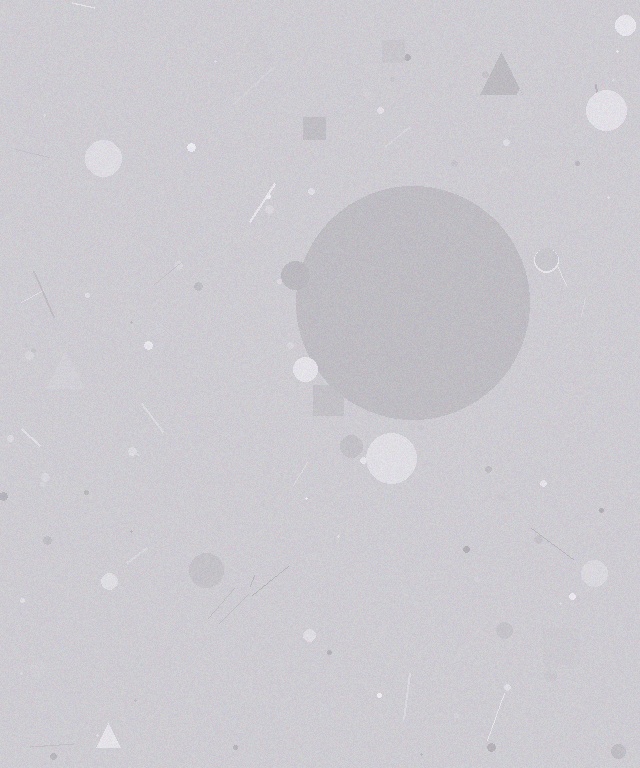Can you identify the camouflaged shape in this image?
The camouflaged shape is a circle.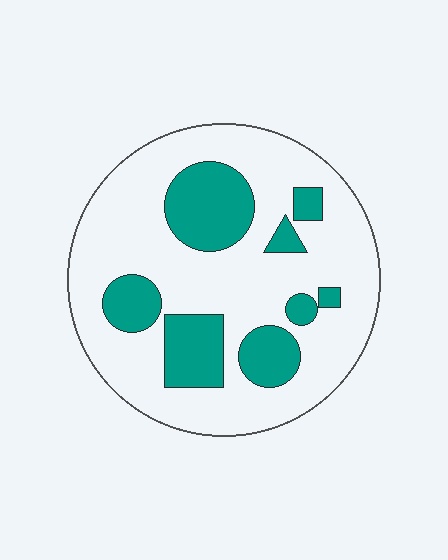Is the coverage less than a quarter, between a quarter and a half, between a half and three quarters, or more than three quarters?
Between a quarter and a half.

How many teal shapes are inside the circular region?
8.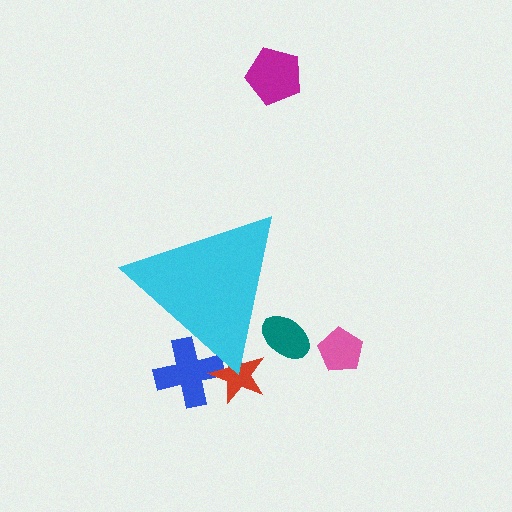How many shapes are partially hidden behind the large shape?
3 shapes are partially hidden.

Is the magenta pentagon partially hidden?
No, the magenta pentagon is fully visible.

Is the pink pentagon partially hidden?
No, the pink pentagon is fully visible.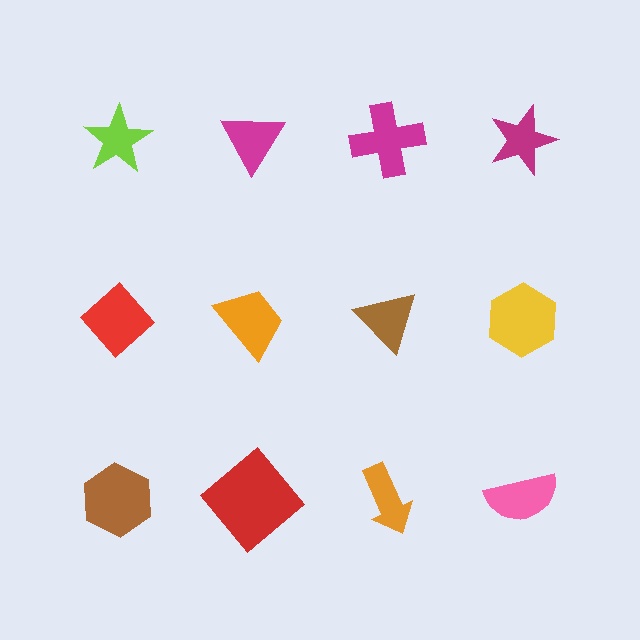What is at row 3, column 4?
A pink semicircle.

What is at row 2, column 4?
A yellow hexagon.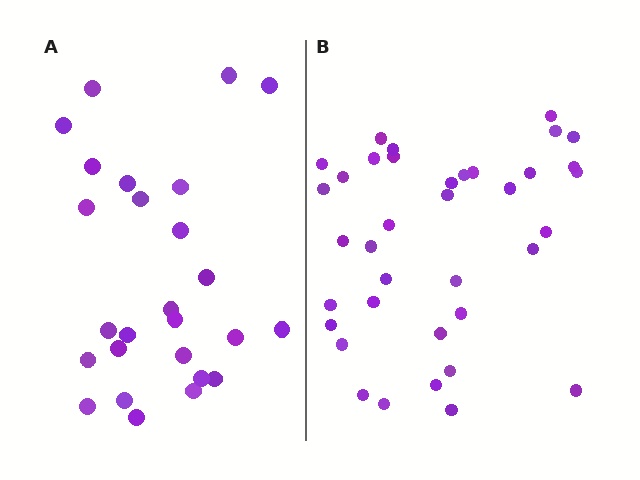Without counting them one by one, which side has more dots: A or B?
Region B (the right region) has more dots.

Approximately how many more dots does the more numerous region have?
Region B has roughly 12 or so more dots than region A.